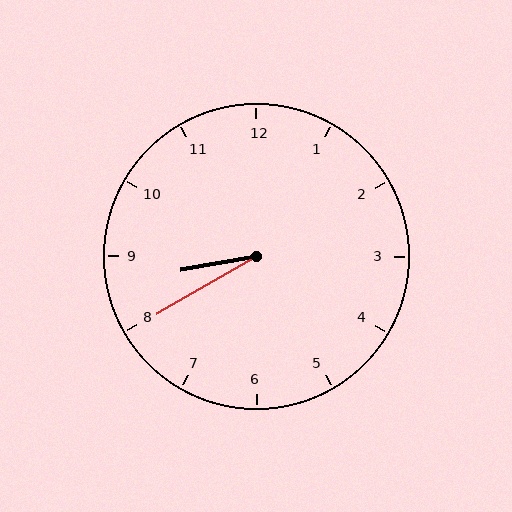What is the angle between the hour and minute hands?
Approximately 20 degrees.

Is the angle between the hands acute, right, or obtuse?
It is acute.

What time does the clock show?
8:40.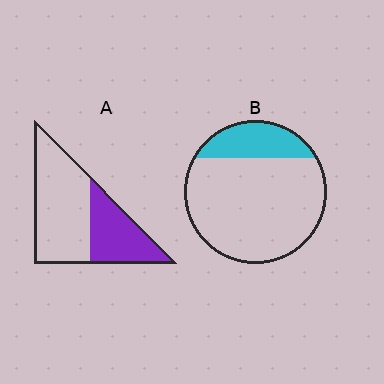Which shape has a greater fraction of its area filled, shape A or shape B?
Shape A.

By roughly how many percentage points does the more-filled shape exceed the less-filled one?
By roughly 15 percentage points (A over B).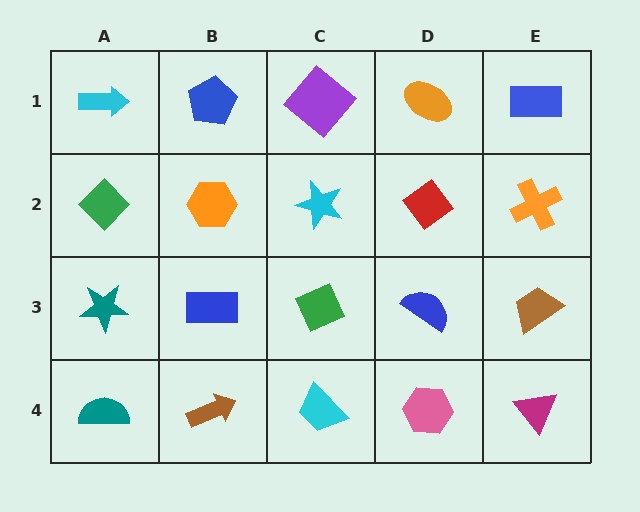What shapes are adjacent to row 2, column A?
A cyan arrow (row 1, column A), a teal star (row 3, column A), an orange hexagon (row 2, column B).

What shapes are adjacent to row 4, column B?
A blue rectangle (row 3, column B), a teal semicircle (row 4, column A), a cyan trapezoid (row 4, column C).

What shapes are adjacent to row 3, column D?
A red diamond (row 2, column D), a pink hexagon (row 4, column D), a green diamond (row 3, column C), a brown trapezoid (row 3, column E).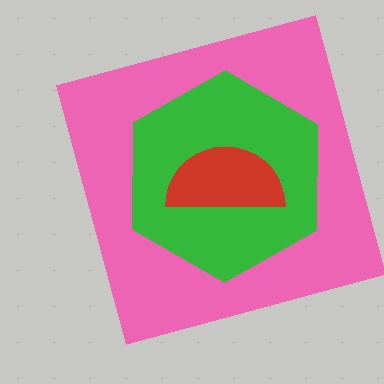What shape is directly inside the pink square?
The green hexagon.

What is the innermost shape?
The red semicircle.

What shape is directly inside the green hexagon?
The red semicircle.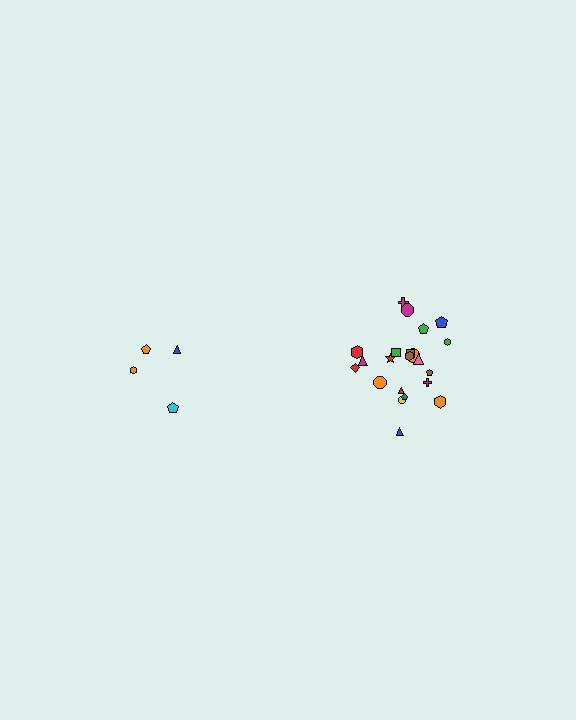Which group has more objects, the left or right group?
The right group.